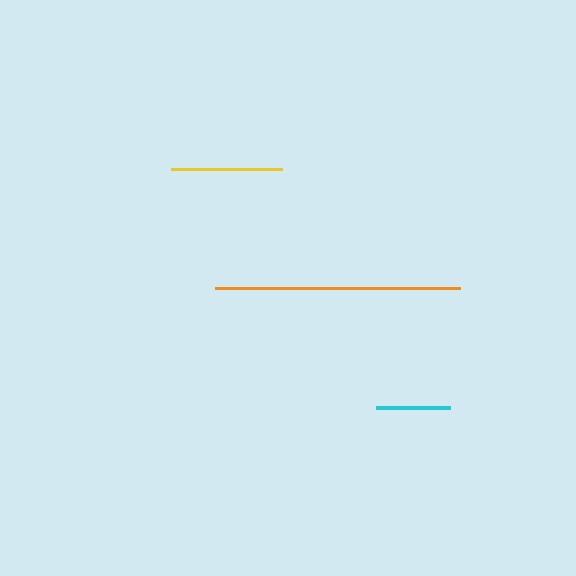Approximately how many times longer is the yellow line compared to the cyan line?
The yellow line is approximately 1.5 times the length of the cyan line.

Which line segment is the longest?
The orange line is the longest at approximately 245 pixels.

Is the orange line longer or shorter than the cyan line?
The orange line is longer than the cyan line.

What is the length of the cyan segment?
The cyan segment is approximately 74 pixels long.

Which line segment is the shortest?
The cyan line is the shortest at approximately 74 pixels.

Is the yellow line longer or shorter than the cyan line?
The yellow line is longer than the cyan line.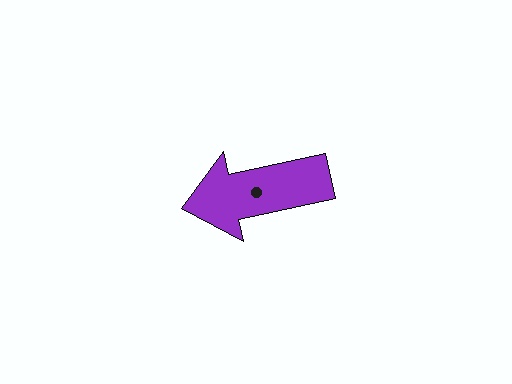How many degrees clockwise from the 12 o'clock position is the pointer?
Approximately 258 degrees.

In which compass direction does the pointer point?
West.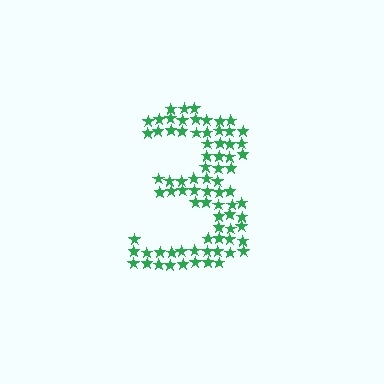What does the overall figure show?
The overall figure shows the digit 3.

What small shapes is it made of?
It is made of small stars.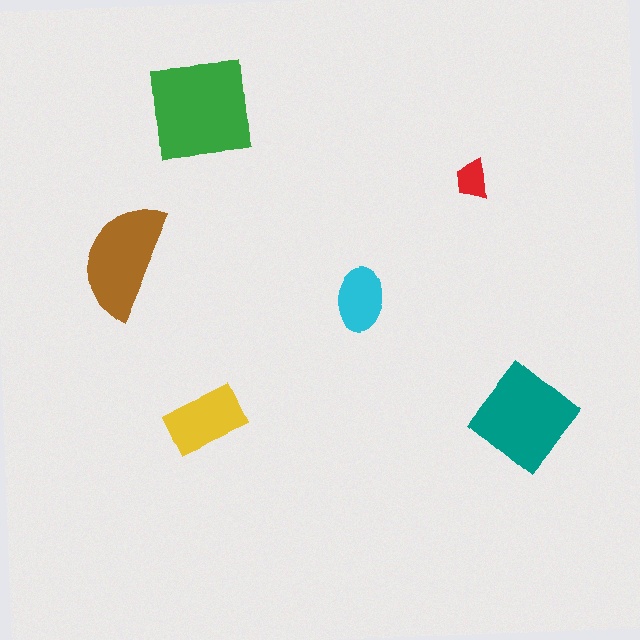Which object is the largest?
The green square.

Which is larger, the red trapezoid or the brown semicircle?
The brown semicircle.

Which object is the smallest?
The red trapezoid.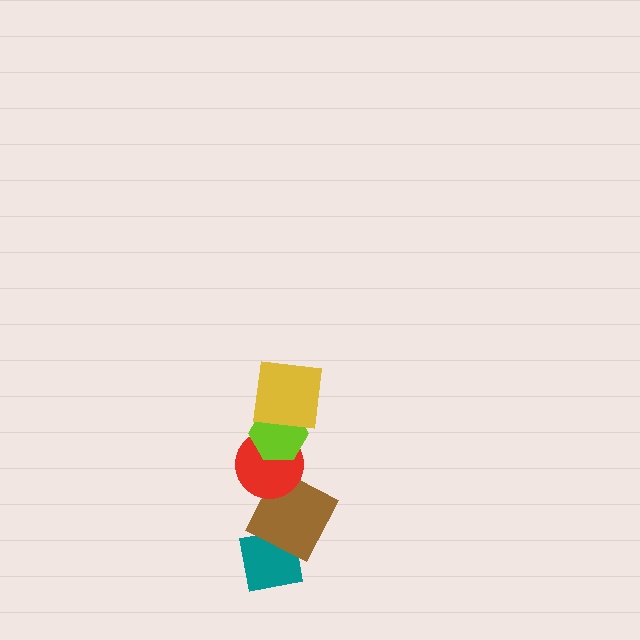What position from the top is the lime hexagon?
The lime hexagon is 2nd from the top.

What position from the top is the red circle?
The red circle is 3rd from the top.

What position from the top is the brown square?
The brown square is 4th from the top.